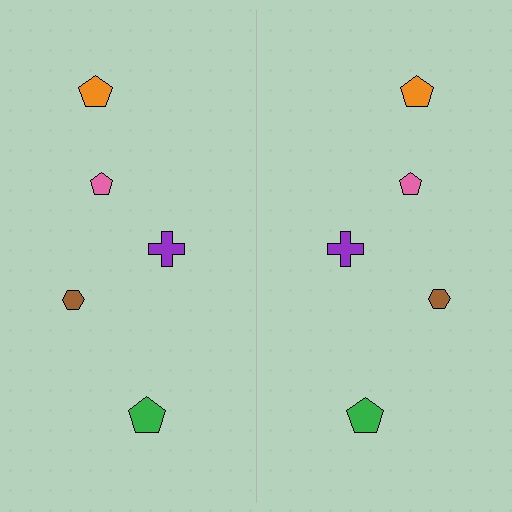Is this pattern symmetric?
Yes, this pattern has bilateral (reflection) symmetry.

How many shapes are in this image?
There are 10 shapes in this image.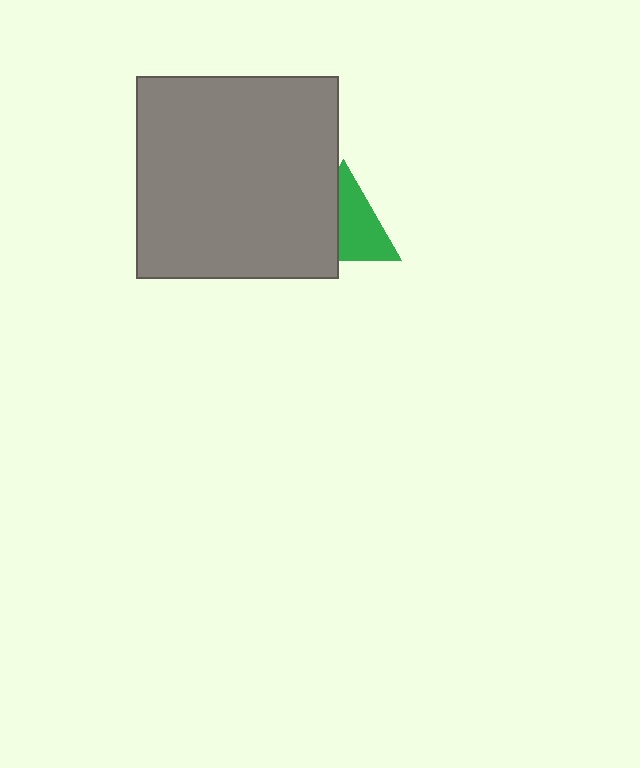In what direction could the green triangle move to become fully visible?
The green triangle could move right. That would shift it out from behind the gray square entirely.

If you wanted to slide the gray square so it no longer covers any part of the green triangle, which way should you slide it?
Slide it left — that is the most direct way to separate the two shapes.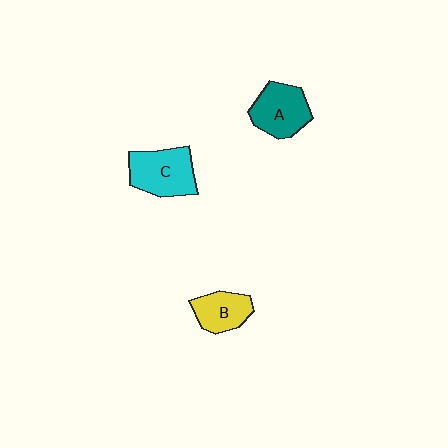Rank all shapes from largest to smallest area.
From largest to smallest: C (cyan), A (teal), B (yellow).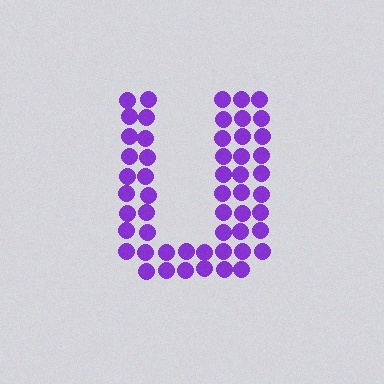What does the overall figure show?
The overall figure shows the letter U.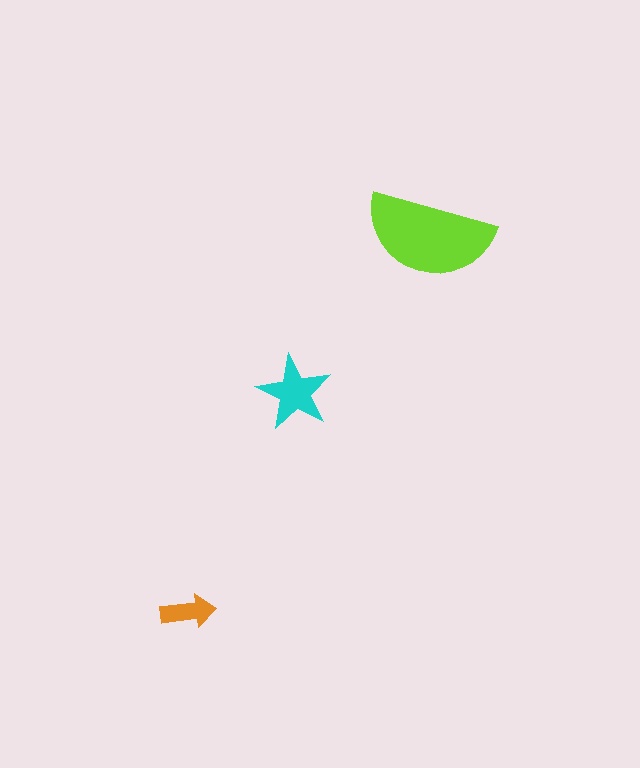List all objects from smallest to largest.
The orange arrow, the cyan star, the lime semicircle.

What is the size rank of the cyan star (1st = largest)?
2nd.